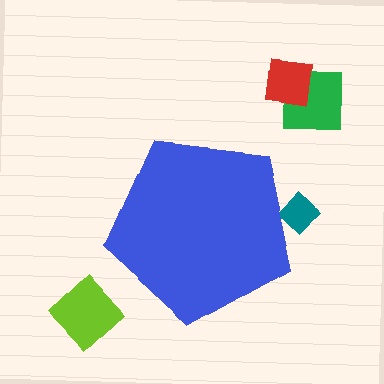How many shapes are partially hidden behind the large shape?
1 shape is partially hidden.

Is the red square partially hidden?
No, the red square is fully visible.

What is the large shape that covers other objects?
A blue pentagon.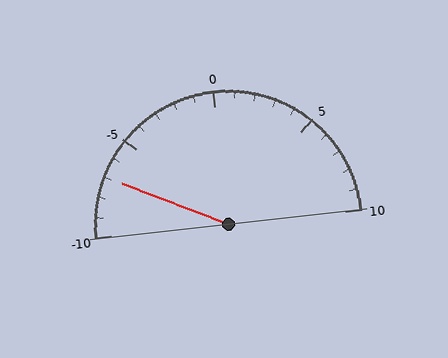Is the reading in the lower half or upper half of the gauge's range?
The reading is in the lower half of the range (-10 to 10).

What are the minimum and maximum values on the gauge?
The gauge ranges from -10 to 10.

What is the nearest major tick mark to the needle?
The nearest major tick mark is -5.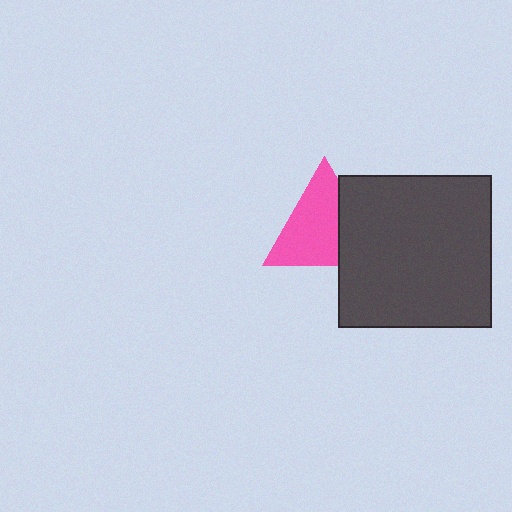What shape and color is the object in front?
The object in front is a dark gray square.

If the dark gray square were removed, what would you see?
You would see the complete pink triangle.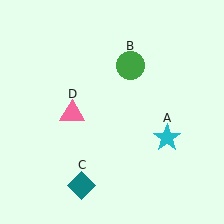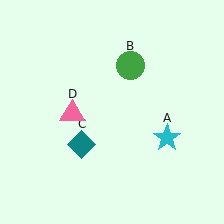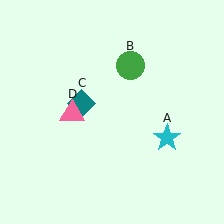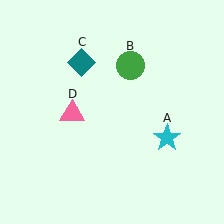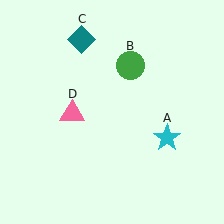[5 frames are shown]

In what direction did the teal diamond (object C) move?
The teal diamond (object C) moved up.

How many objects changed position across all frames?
1 object changed position: teal diamond (object C).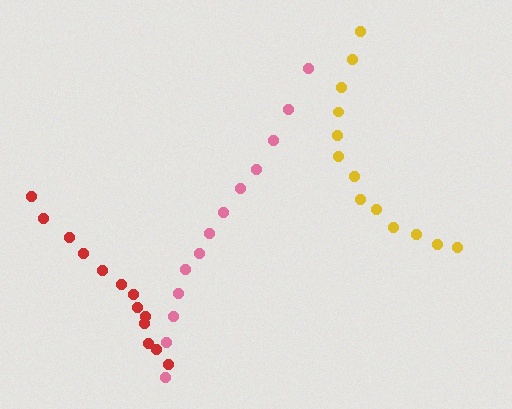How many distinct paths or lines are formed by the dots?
There are 3 distinct paths.